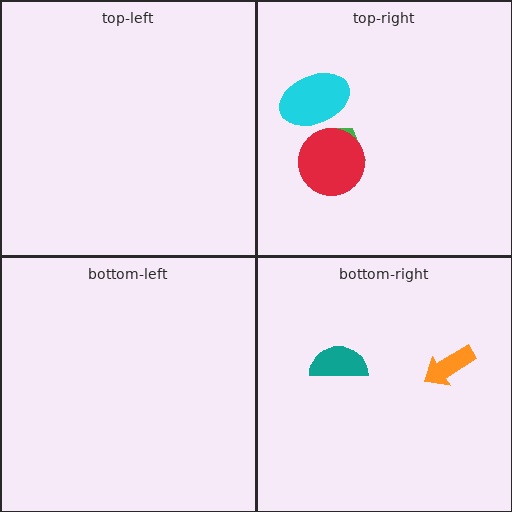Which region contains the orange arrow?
The bottom-right region.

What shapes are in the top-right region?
The green trapezoid, the cyan ellipse, the red circle.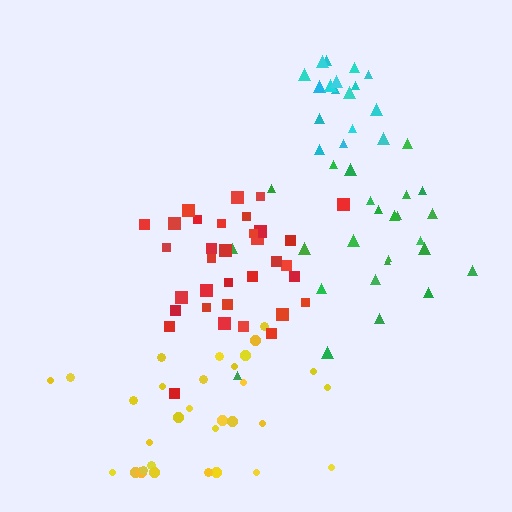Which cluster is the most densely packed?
Cyan.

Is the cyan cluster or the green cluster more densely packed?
Cyan.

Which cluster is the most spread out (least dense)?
Green.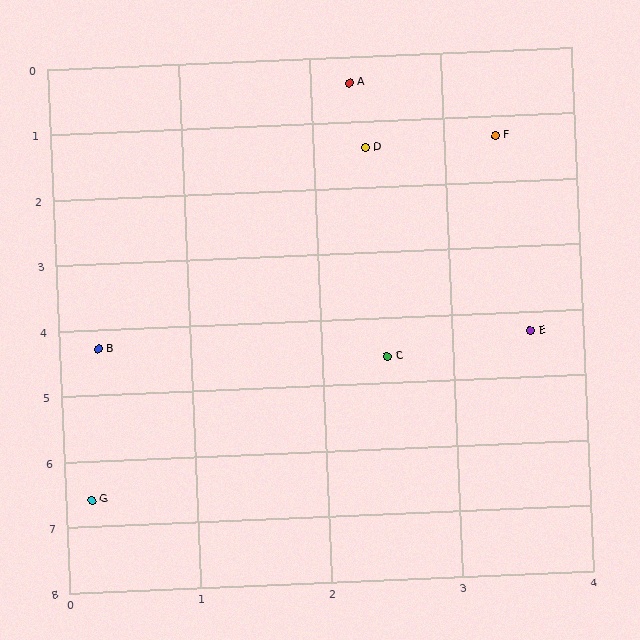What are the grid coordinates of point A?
Point A is at approximately (2.3, 0.4).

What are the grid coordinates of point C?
Point C is at approximately (2.5, 4.6).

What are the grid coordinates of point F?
Point F is at approximately (3.4, 1.3).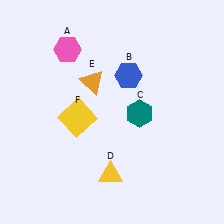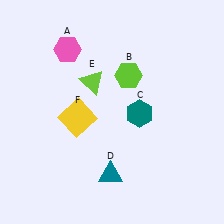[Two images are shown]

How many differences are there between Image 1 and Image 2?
There are 3 differences between the two images.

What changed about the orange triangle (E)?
In Image 1, E is orange. In Image 2, it changed to lime.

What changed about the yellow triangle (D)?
In Image 1, D is yellow. In Image 2, it changed to teal.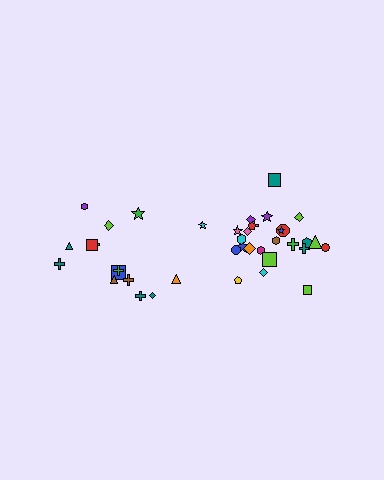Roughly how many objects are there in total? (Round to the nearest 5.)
Roughly 40 objects in total.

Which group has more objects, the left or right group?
The right group.